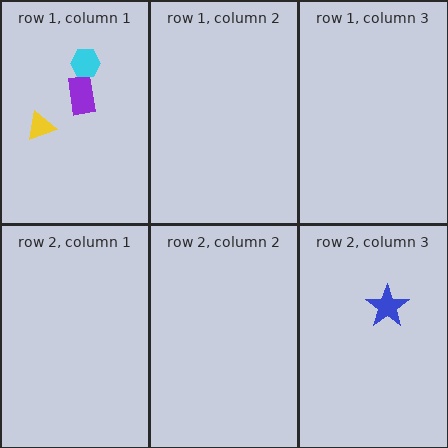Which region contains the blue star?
The row 2, column 3 region.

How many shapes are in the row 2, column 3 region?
1.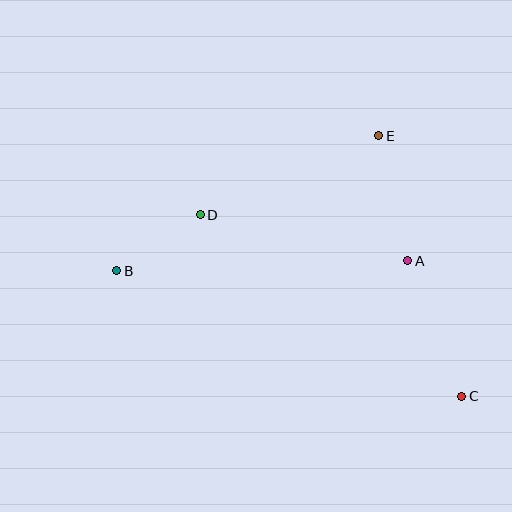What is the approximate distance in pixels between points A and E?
The distance between A and E is approximately 128 pixels.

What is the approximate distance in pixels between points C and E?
The distance between C and E is approximately 274 pixels.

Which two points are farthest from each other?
Points B and C are farthest from each other.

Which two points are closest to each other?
Points B and D are closest to each other.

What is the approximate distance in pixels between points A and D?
The distance between A and D is approximately 213 pixels.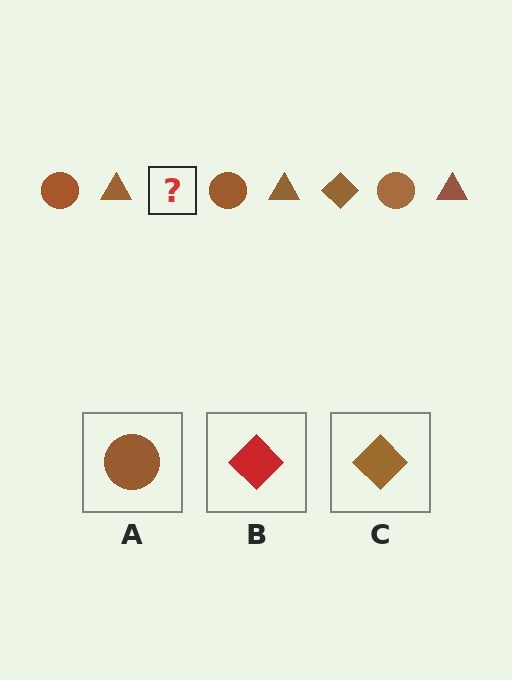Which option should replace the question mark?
Option C.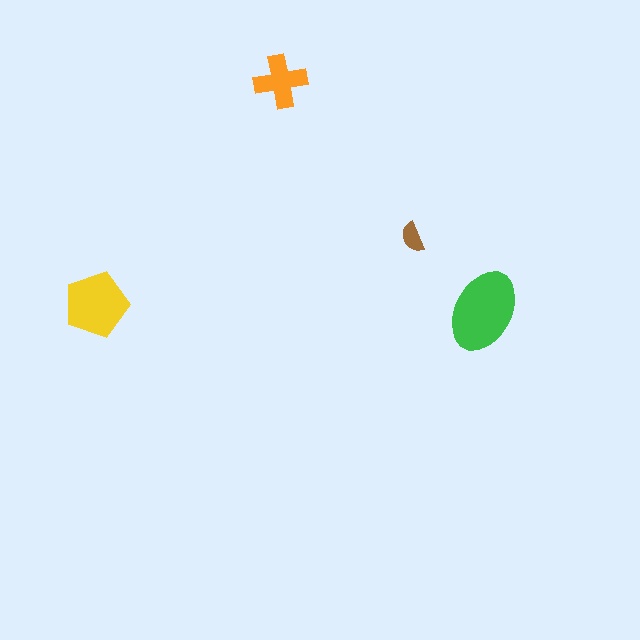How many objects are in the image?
There are 4 objects in the image.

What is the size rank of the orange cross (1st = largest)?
3rd.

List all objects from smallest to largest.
The brown semicircle, the orange cross, the yellow pentagon, the green ellipse.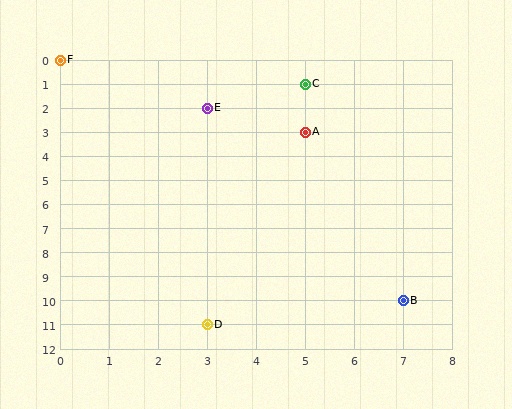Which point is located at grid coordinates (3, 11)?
Point D is at (3, 11).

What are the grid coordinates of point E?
Point E is at grid coordinates (3, 2).